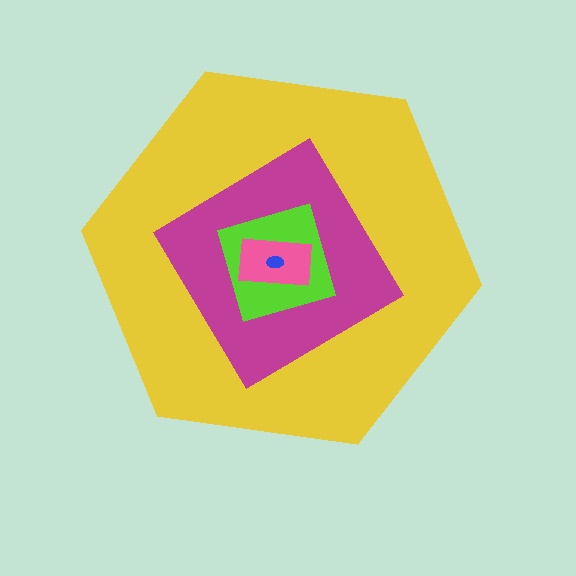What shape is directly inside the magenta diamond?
The lime diamond.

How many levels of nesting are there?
5.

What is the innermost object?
The blue ellipse.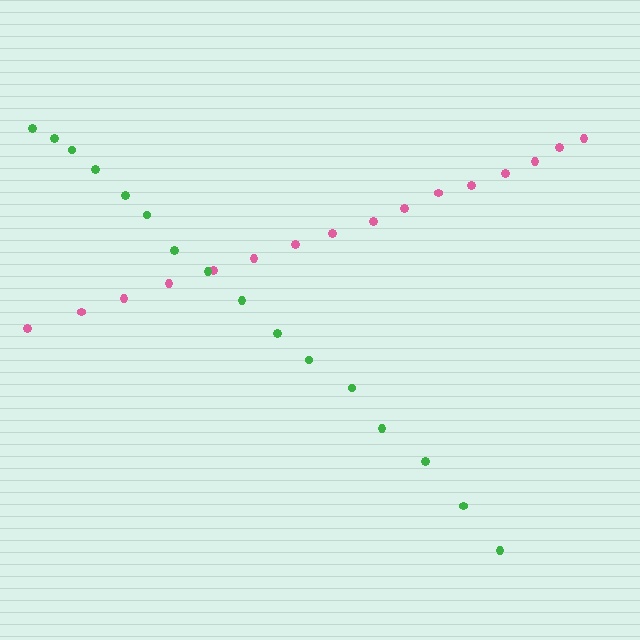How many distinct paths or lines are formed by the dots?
There are 2 distinct paths.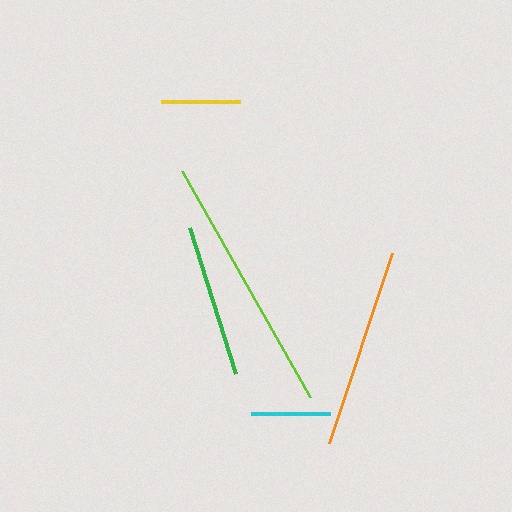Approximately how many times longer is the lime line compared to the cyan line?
The lime line is approximately 3.3 times the length of the cyan line.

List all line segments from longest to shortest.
From longest to shortest: lime, orange, green, yellow, cyan.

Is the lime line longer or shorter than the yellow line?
The lime line is longer than the yellow line.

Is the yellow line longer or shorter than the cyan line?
The yellow line is longer than the cyan line.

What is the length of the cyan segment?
The cyan segment is approximately 79 pixels long.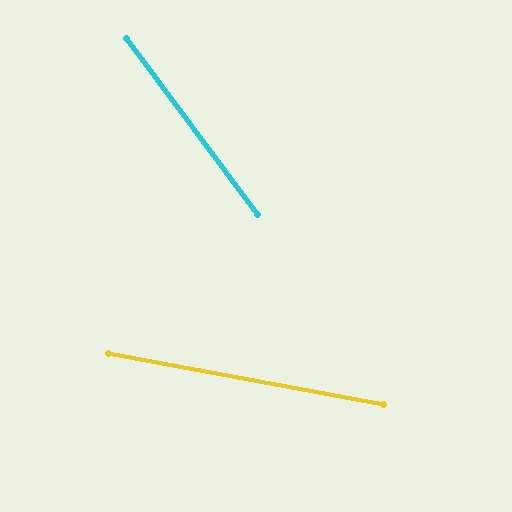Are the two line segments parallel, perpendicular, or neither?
Neither parallel nor perpendicular — they differ by about 43°.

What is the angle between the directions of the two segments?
Approximately 43 degrees.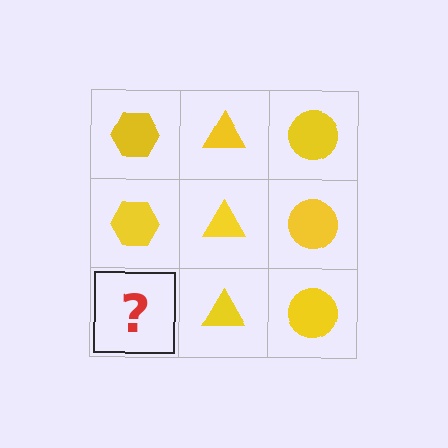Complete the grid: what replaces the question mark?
The question mark should be replaced with a yellow hexagon.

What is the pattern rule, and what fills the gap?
The rule is that each column has a consistent shape. The gap should be filled with a yellow hexagon.